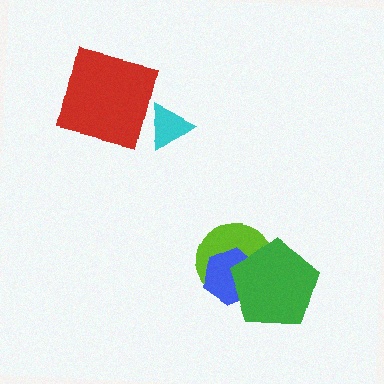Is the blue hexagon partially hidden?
Yes, it is partially covered by another shape.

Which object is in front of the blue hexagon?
The green pentagon is in front of the blue hexagon.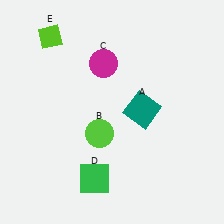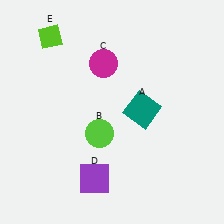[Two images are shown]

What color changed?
The square (D) changed from green in Image 1 to purple in Image 2.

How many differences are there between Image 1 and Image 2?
There is 1 difference between the two images.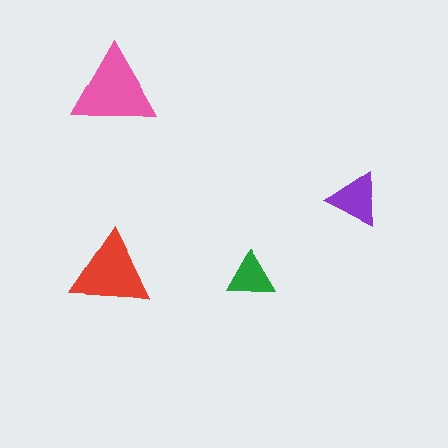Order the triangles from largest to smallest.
the pink one, the red one, the purple one, the green one.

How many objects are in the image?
There are 4 objects in the image.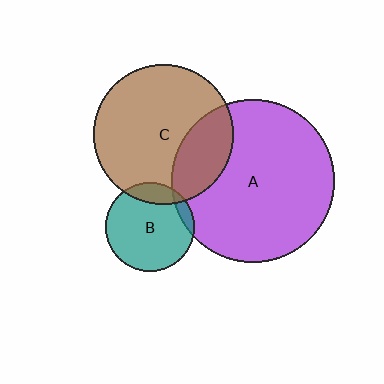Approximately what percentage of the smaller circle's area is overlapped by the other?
Approximately 15%.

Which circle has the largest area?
Circle A (purple).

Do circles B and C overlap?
Yes.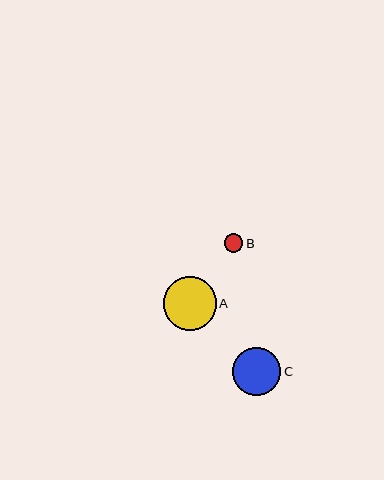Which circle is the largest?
Circle A is the largest with a size of approximately 53 pixels.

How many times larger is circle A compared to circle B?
Circle A is approximately 2.9 times the size of circle B.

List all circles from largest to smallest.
From largest to smallest: A, C, B.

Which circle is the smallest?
Circle B is the smallest with a size of approximately 18 pixels.